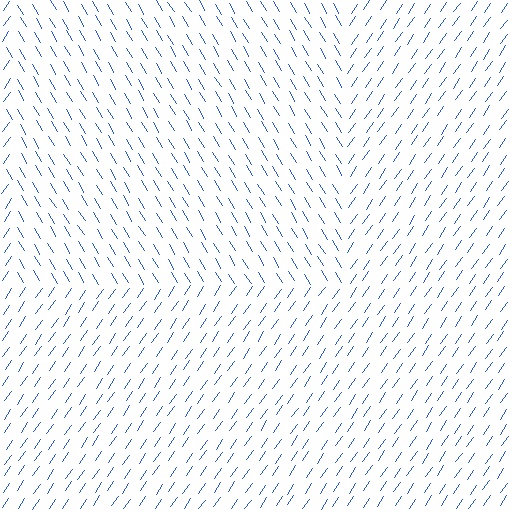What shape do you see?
I see a rectangle.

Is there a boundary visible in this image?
Yes, there is a texture boundary formed by a change in line orientation.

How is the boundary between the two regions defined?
The boundary is defined purely by a change in line orientation (approximately 66 degrees difference). All lines are the same color and thickness.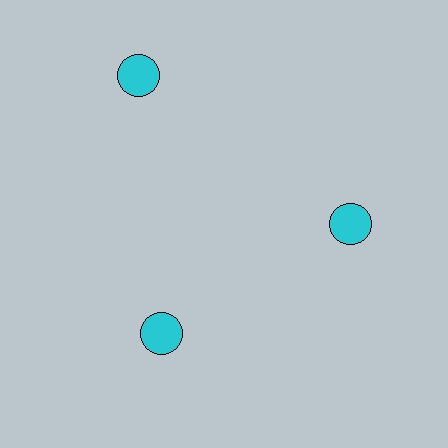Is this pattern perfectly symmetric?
No. The 3 cyan circles are arranged in a ring, but one element near the 11 o'clock position is pushed outward from the center, breaking the 3-fold rotational symmetry.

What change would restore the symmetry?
The symmetry would be restored by moving it inward, back onto the ring so that all 3 circles sit at equal angles and equal distance from the center.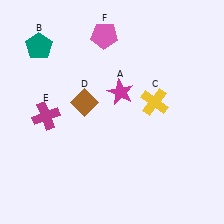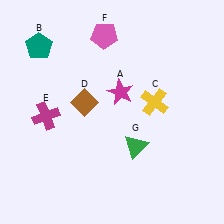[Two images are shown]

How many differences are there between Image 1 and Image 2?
There is 1 difference between the two images.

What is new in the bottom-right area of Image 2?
A green triangle (G) was added in the bottom-right area of Image 2.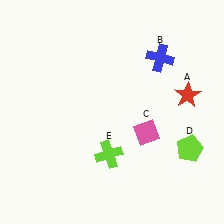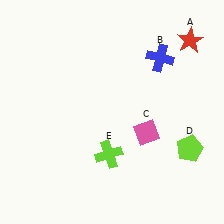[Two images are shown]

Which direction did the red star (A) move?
The red star (A) moved up.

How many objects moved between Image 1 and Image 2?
1 object moved between the two images.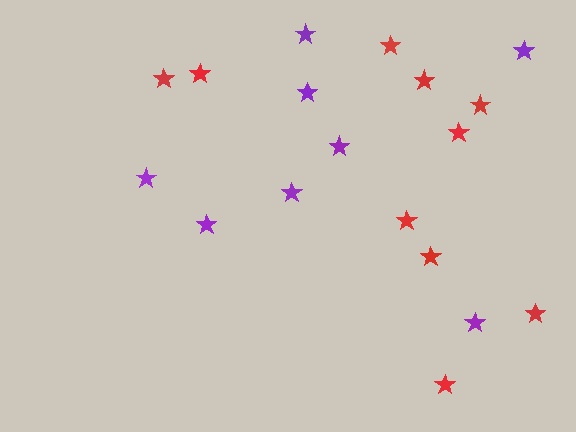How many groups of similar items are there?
There are 2 groups: one group of purple stars (8) and one group of red stars (10).